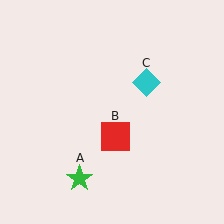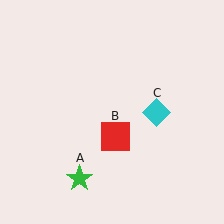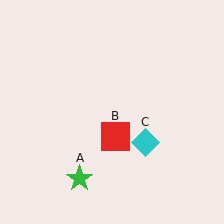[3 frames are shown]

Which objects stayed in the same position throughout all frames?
Green star (object A) and red square (object B) remained stationary.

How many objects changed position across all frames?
1 object changed position: cyan diamond (object C).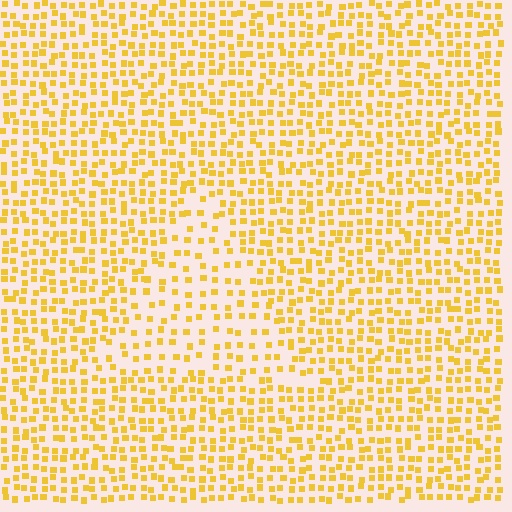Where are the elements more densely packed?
The elements are more densely packed outside the triangle boundary.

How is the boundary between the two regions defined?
The boundary is defined by a change in element density (approximately 1.7x ratio). All elements are the same color, size, and shape.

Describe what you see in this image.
The image contains small yellow elements arranged at two different densities. A triangle-shaped region is visible where the elements are less densely packed than the surrounding area.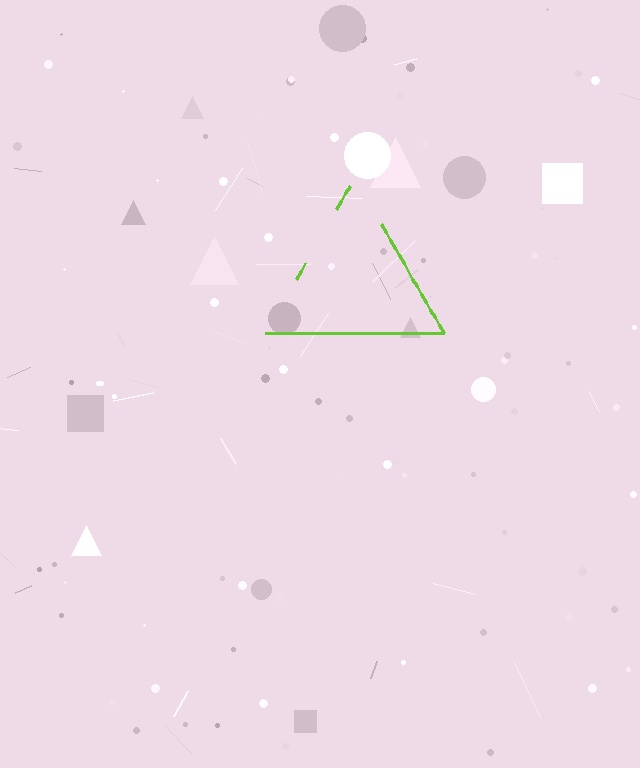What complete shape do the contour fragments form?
The contour fragments form a triangle.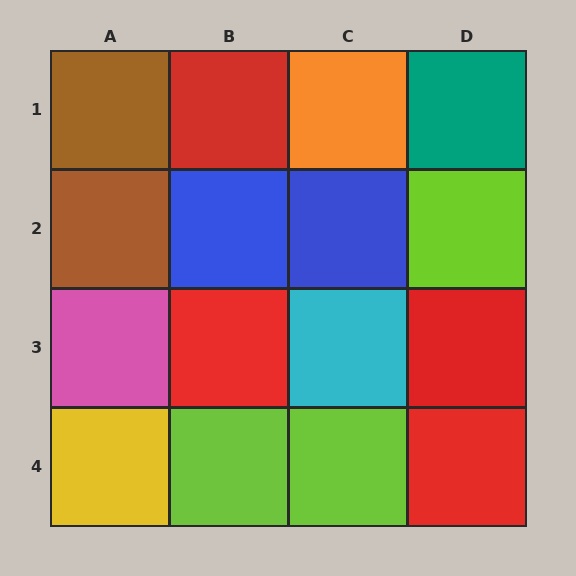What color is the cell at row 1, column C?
Orange.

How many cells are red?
4 cells are red.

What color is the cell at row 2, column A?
Brown.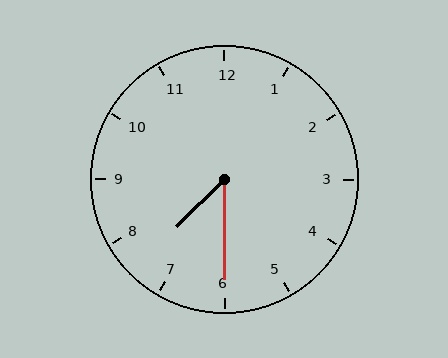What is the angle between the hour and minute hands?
Approximately 45 degrees.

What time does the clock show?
7:30.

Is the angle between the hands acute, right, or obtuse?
It is acute.